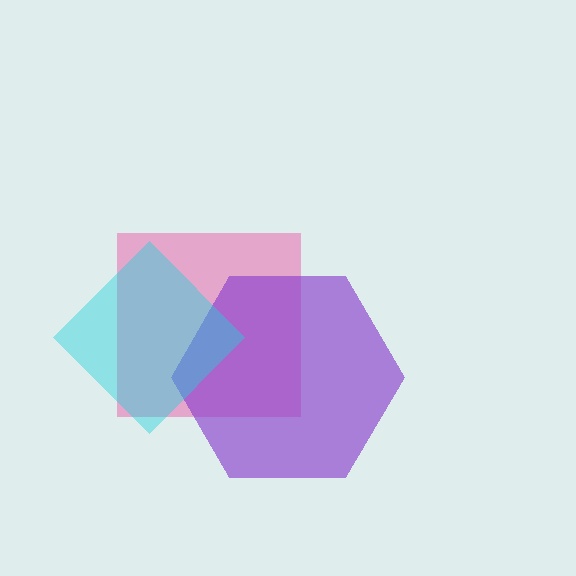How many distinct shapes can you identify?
There are 3 distinct shapes: a pink square, a purple hexagon, a cyan diamond.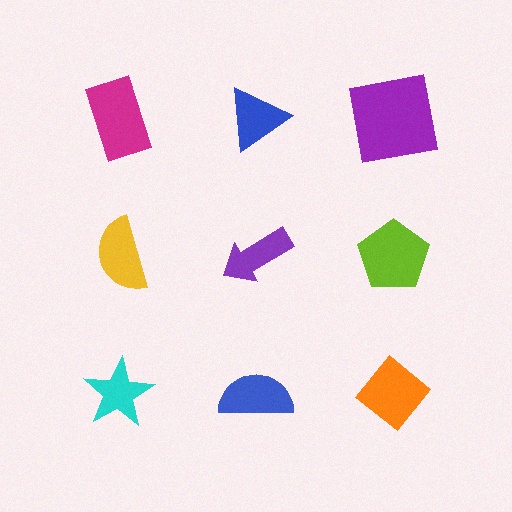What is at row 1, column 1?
A magenta rectangle.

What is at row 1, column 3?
A purple square.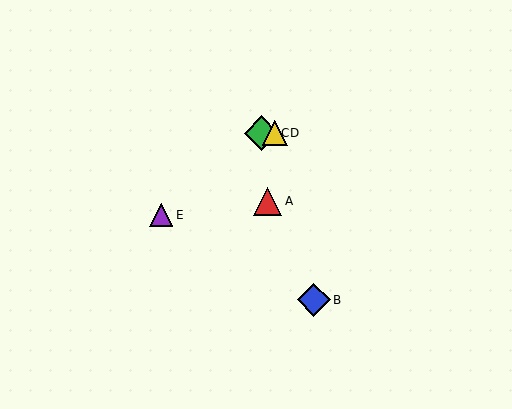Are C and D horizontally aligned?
Yes, both are at y≈133.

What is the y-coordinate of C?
Object C is at y≈133.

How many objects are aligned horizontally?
2 objects (C, D) are aligned horizontally.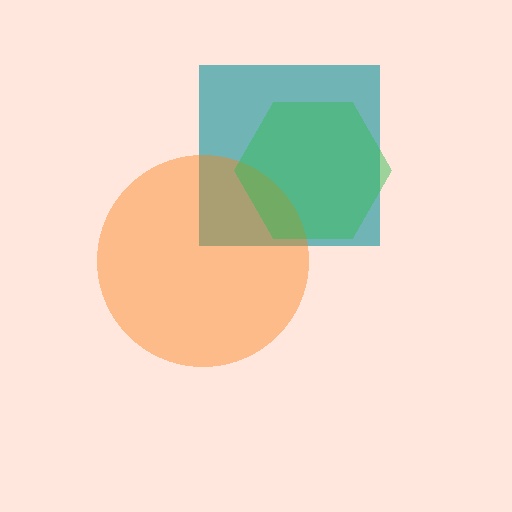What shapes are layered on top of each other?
The layered shapes are: a teal square, an orange circle, a green hexagon.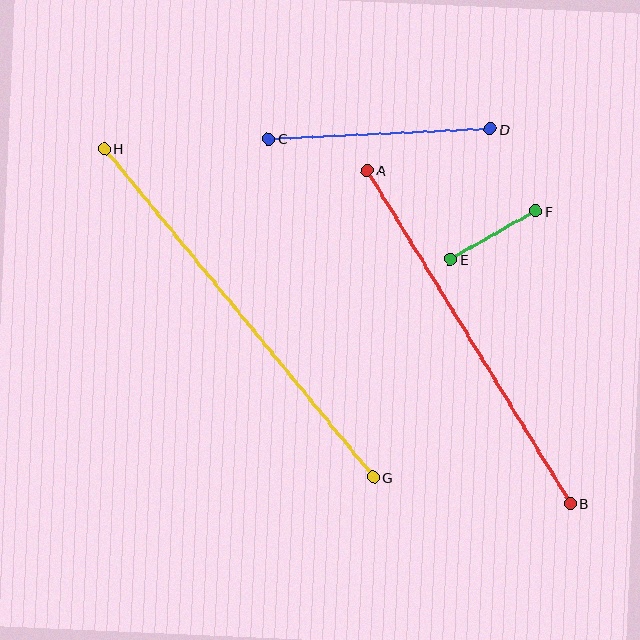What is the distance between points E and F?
The distance is approximately 98 pixels.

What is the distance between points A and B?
The distance is approximately 390 pixels.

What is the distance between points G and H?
The distance is approximately 425 pixels.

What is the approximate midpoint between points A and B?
The midpoint is at approximately (469, 337) pixels.